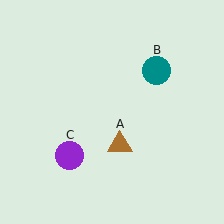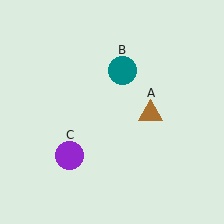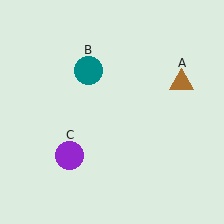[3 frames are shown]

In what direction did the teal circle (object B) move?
The teal circle (object B) moved left.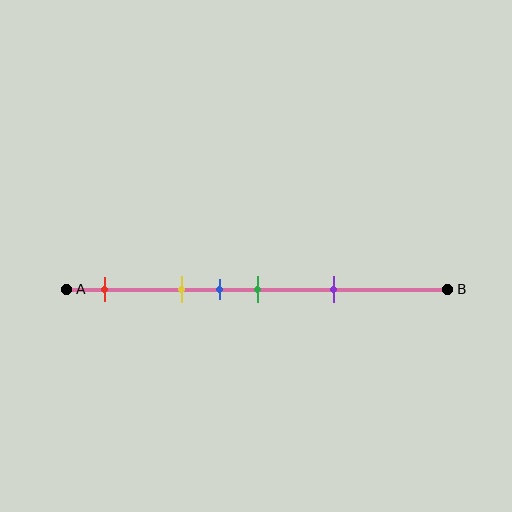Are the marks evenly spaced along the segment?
No, the marks are not evenly spaced.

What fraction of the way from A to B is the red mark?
The red mark is approximately 10% (0.1) of the way from A to B.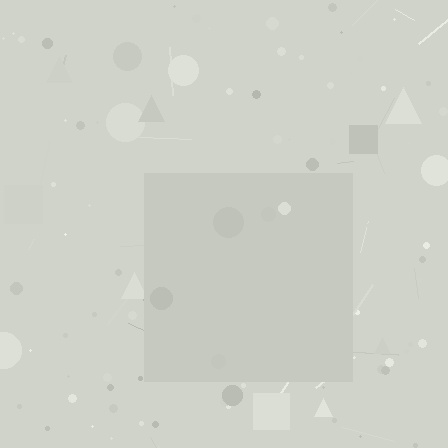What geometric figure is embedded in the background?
A square is embedded in the background.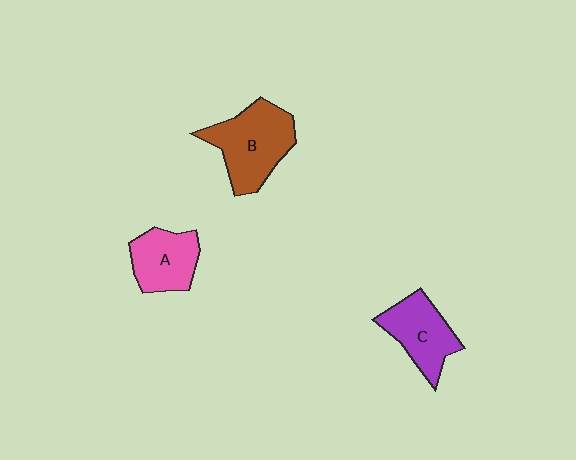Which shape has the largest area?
Shape B (brown).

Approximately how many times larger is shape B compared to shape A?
Approximately 1.4 times.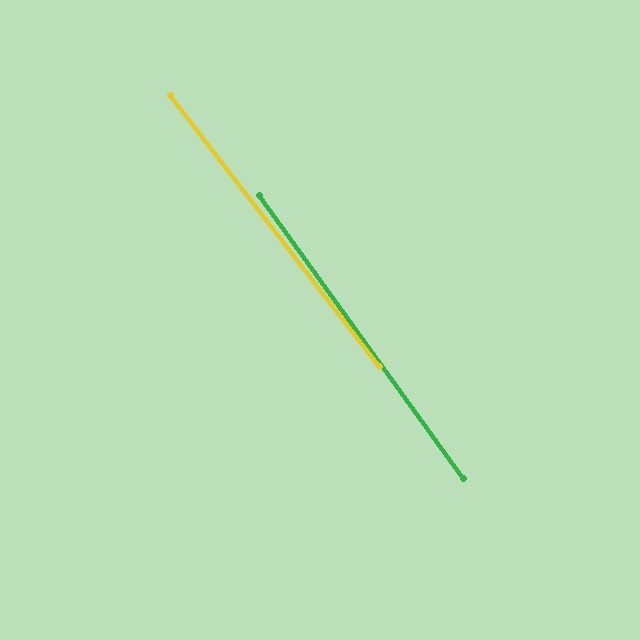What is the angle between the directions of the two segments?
Approximately 2 degrees.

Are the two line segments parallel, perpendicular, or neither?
Parallel — their directions differ by only 1.8°.